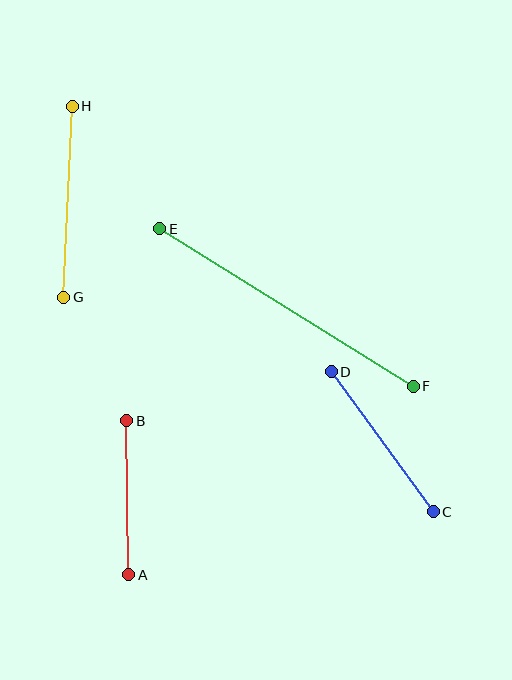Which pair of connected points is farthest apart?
Points E and F are farthest apart.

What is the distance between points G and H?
The distance is approximately 191 pixels.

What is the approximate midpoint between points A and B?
The midpoint is at approximately (128, 498) pixels.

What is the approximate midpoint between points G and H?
The midpoint is at approximately (68, 202) pixels.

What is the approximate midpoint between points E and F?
The midpoint is at approximately (287, 308) pixels.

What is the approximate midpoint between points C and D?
The midpoint is at approximately (382, 442) pixels.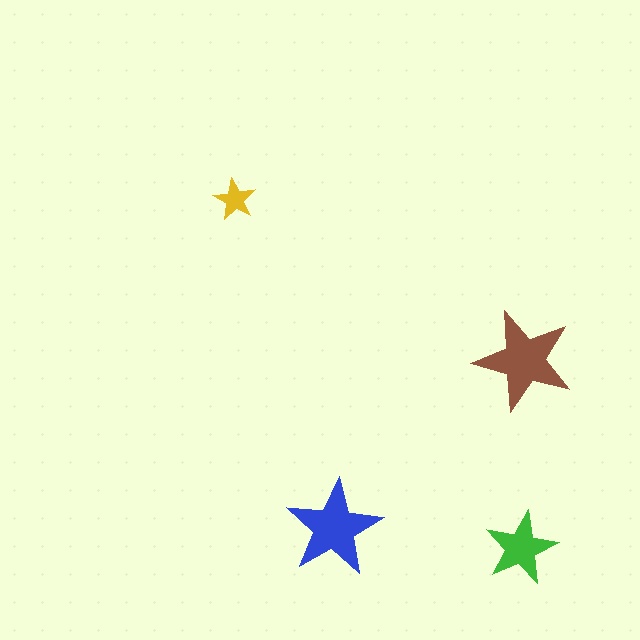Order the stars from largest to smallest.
the brown one, the blue one, the green one, the yellow one.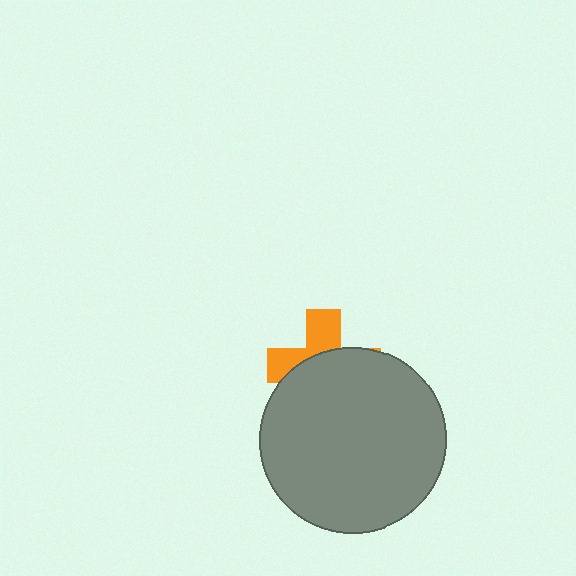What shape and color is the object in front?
The object in front is a gray circle.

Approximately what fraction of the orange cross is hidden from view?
Roughly 63% of the orange cross is hidden behind the gray circle.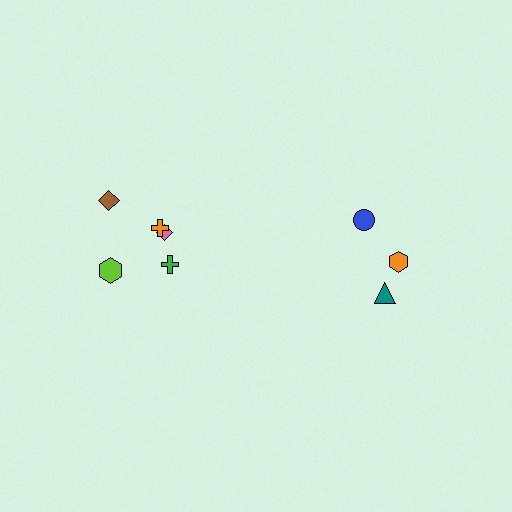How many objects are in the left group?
There are 5 objects.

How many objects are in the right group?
There are 3 objects.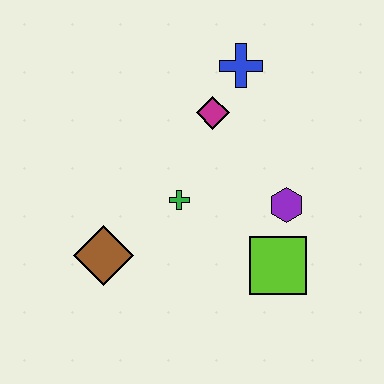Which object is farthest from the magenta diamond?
The brown diamond is farthest from the magenta diamond.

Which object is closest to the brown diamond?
The green cross is closest to the brown diamond.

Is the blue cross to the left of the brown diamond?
No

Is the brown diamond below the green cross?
Yes